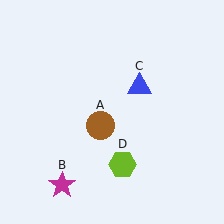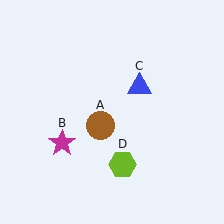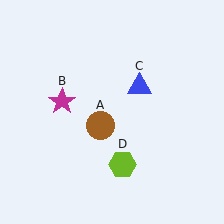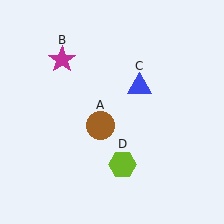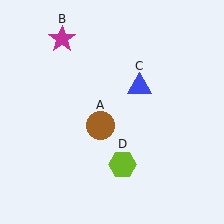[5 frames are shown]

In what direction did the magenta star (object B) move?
The magenta star (object B) moved up.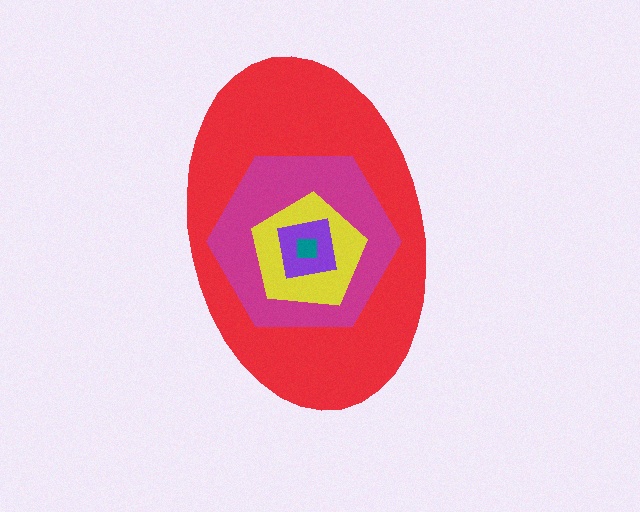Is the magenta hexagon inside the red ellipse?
Yes.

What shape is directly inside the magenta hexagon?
The yellow pentagon.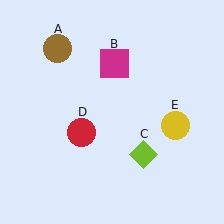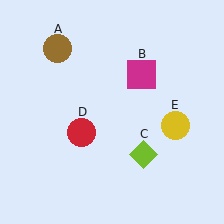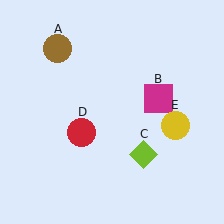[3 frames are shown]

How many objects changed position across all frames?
1 object changed position: magenta square (object B).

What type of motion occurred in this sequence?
The magenta square (object B) rotated clockwise around the center of the scene.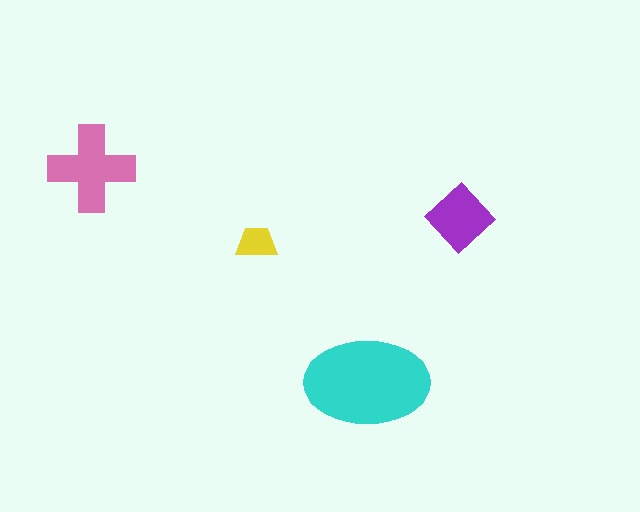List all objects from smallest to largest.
The yellow trapezoid, the purple diamond, the pink cross, the cyan ellipse.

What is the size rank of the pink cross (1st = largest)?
2nd.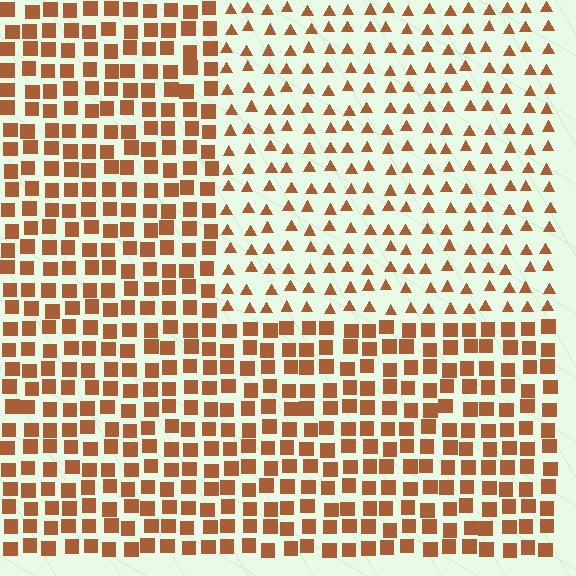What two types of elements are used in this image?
The image uses triangles inside the rectangle region and squares outside it.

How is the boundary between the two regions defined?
The boundary is defined by a change in element shape: triangles inside vs. squares outside. All elements share the same color and spacing.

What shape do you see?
I see a rectangle.